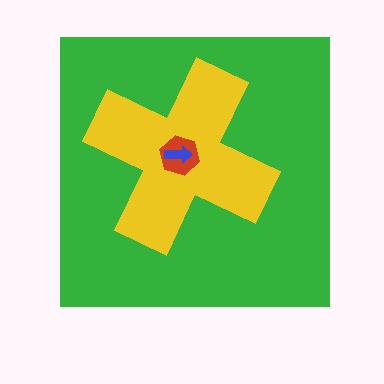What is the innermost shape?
The blue arrow.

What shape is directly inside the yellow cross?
The red hexagon.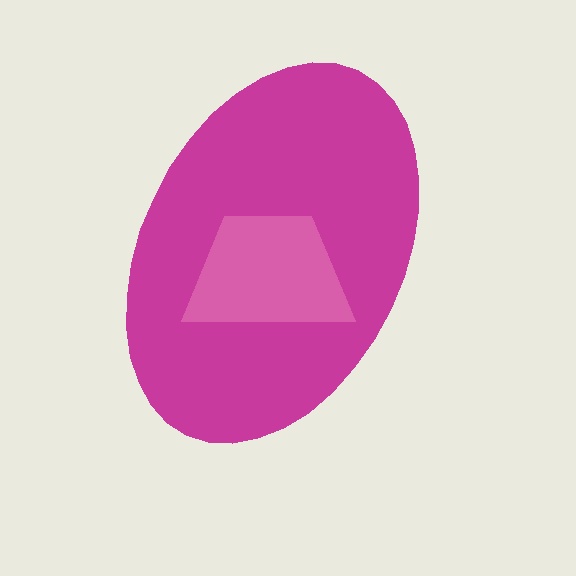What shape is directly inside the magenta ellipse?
The pink trapezoid.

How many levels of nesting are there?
2.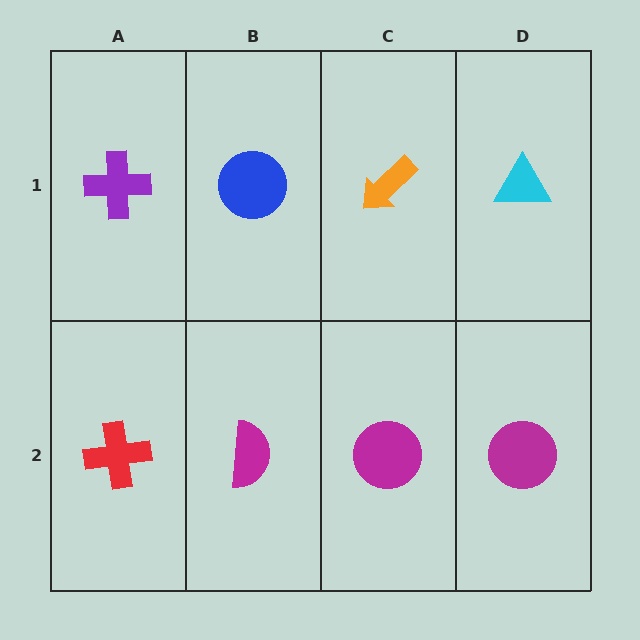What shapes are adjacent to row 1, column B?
A magenta semicircle (row 2, column B), a purple cross (row 1, column A), an orange arrow (row 1, column C).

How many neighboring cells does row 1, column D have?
2.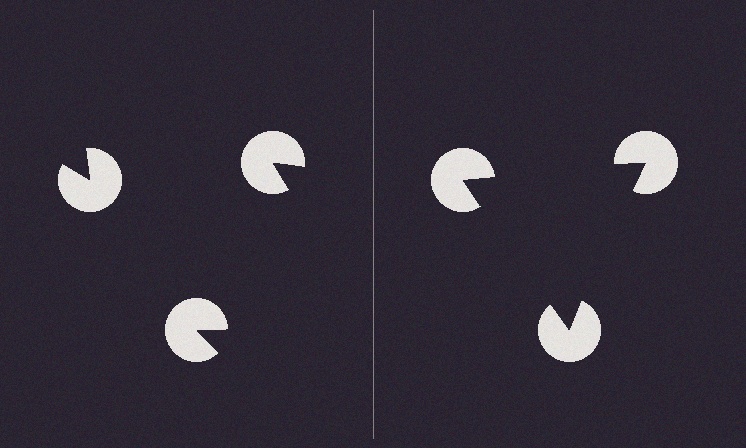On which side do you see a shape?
An illusory triangle appears on the right side. On the left side the wedge cuts are rotated, so no coherent shape forms.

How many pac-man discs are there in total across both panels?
6 — 3 on each side.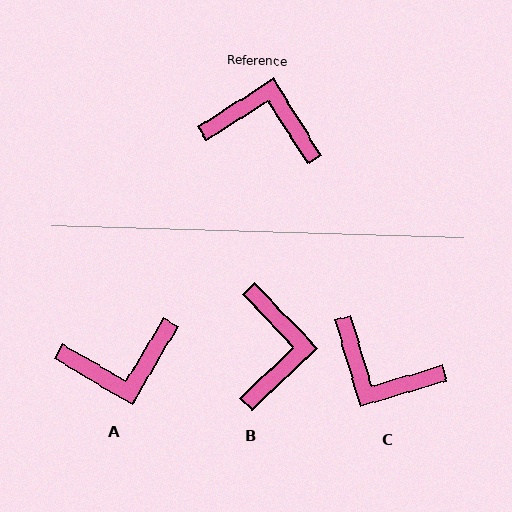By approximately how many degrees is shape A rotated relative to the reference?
Approximately 152 degrees clockwise.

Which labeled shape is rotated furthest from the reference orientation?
C, about 164 degrees away.